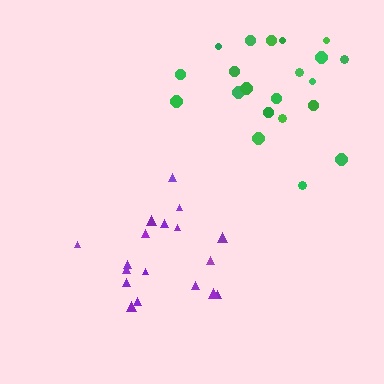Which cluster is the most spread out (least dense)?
Green.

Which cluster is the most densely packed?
Purple.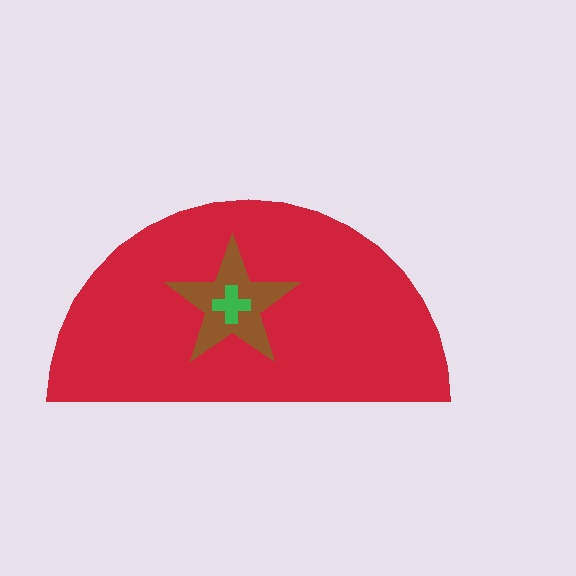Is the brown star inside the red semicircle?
Yes.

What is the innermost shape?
The green cross.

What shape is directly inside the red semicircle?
The brown star.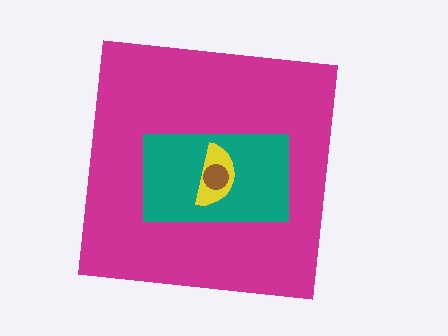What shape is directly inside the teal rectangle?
The yellow semicircle.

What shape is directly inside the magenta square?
The teal rectangle.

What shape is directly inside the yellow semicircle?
The brown circle.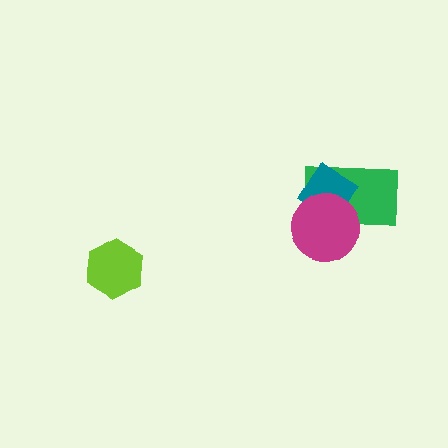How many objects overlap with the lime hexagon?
0 objects overlap with the lime hexagon.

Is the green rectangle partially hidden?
Yes, it is partially covered by another shape.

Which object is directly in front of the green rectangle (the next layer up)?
The teal diamond is directly in front of the green rectangle.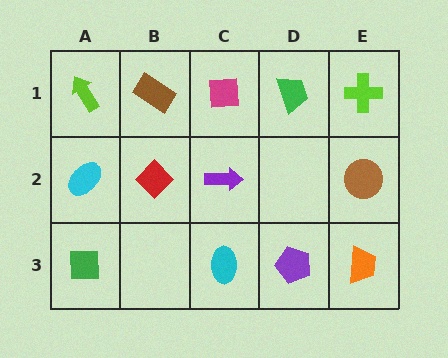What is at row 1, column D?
A green trapezoid.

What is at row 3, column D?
A purple pentagon.